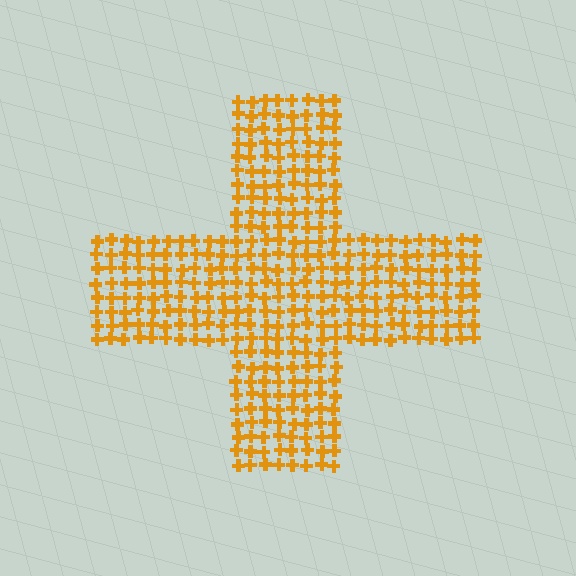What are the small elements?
The small elements are crosses.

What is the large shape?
The large shape is a cross.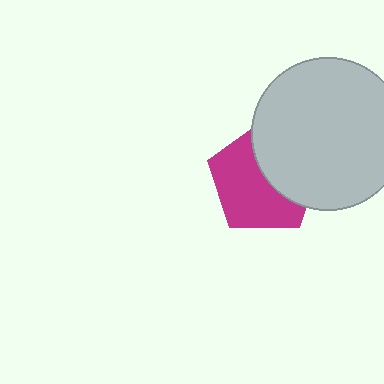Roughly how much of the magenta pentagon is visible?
About half of it is visible (roughly 58%).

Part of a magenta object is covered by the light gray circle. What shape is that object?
It is a pentagon.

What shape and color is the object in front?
The object in front is a light gray circle.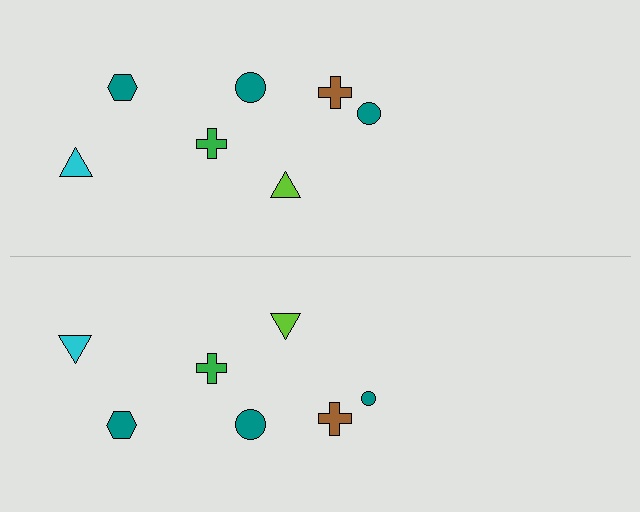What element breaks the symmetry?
The teal circle on the bottom side has a different size than its mirror counterpart.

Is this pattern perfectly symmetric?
No, the pattern is not perfectly symmetric. The teal circle on the bottom side has a different size than its mirror counterpart.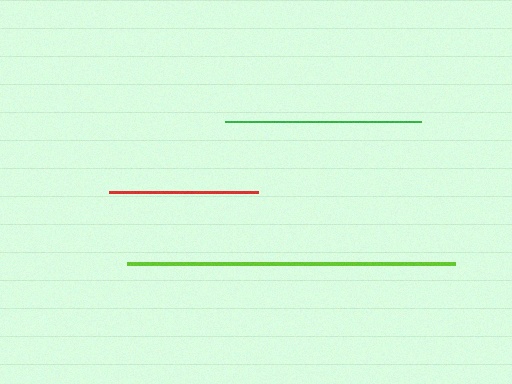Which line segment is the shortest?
The red line is the shortest at approximately 148 pixels.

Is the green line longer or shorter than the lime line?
The lime line is longer than the green line.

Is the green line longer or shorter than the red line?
The green line is longer than the red line.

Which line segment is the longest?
The lime line is the longest at approximately 328 pixels.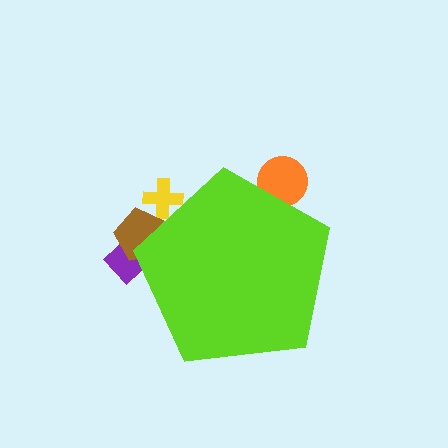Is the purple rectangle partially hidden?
Yes, the purple rectangle is partially hidden behind the lime pentagon.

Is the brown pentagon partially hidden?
Yes, the brown pentagon is partially hidden behind the lime pentagon.